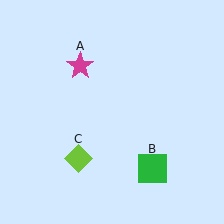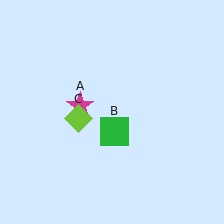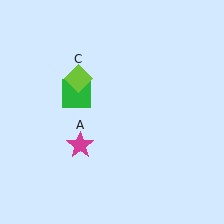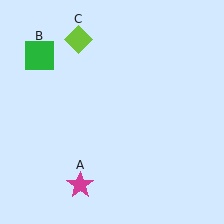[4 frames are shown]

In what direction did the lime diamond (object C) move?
The lime diamond (object C) moved up.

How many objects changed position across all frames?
3 objects changed position: magenta star (object A), green square (object B), lime diamond (object C).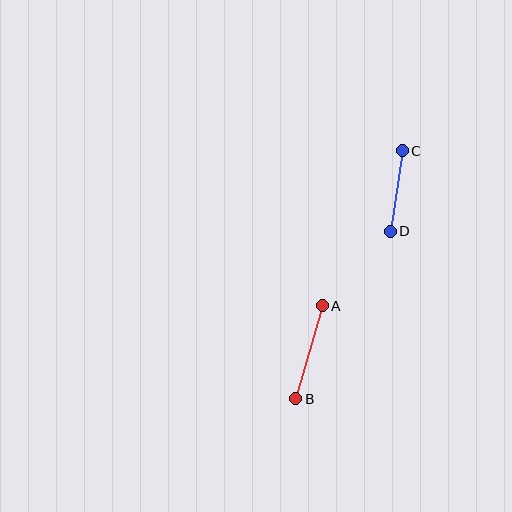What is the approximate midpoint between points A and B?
The midpoint is at approximately (309, 352) pixels.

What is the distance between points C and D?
The distance is approximately 81 pixels.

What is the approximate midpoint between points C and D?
The midpoint is at approximately (396, 191) pixels.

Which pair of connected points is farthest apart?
Points A and B are farthest apart.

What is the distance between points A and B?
The distance is approximately 97 pixels.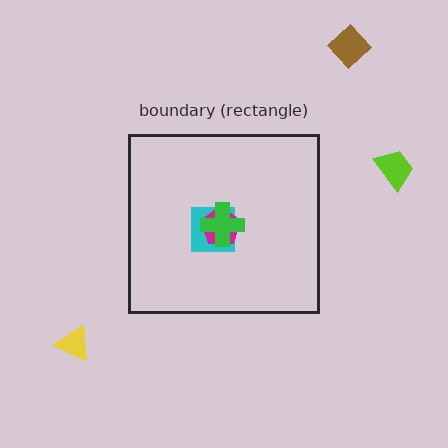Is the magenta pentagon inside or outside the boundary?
Inside.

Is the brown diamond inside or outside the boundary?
Outside.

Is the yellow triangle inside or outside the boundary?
Outside.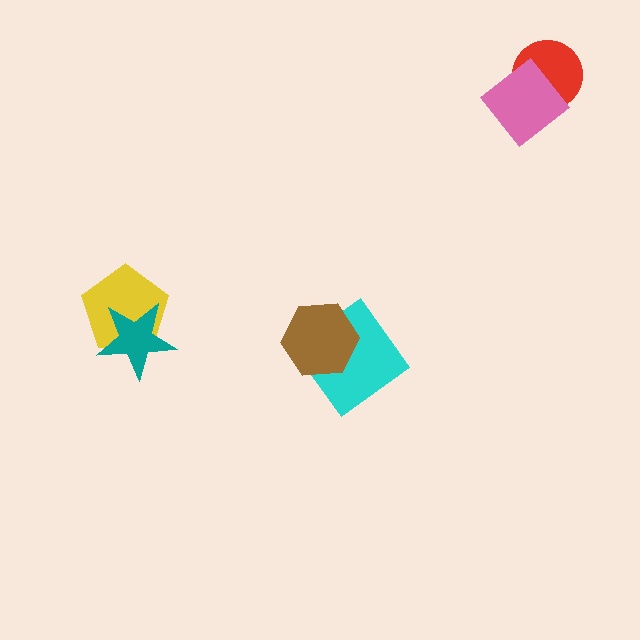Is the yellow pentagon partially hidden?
Yes, it is partially covered by another shape.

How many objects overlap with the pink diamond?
1 object overlaps with the pink diamond.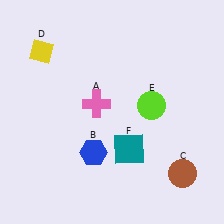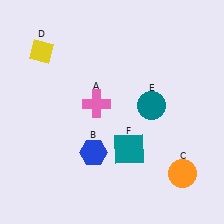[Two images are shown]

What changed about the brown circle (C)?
In Image 1, C is brown. In Image 2, it changed to orange.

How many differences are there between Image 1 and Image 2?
There are 2 differences between the two images.